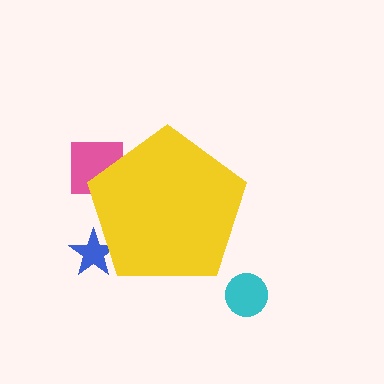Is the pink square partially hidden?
Yes, the pink square is partially hidden behind the yellow pentagon.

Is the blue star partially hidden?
Yes, the blue star is partially hidden behind the yellow pentagon.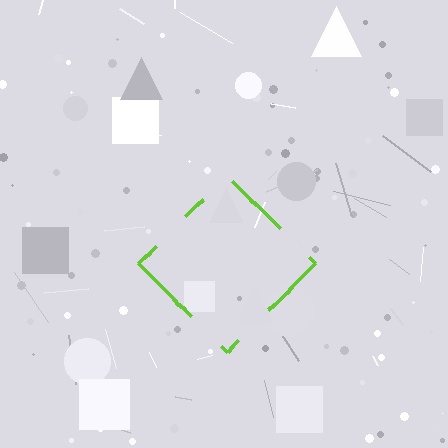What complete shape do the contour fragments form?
The contour fragments form a diamond.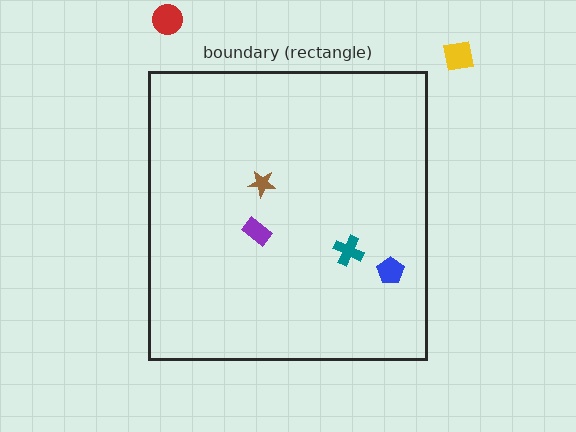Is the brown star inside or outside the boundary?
Inside.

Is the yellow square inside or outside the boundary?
Outside.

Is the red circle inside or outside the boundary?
Outside.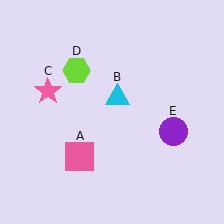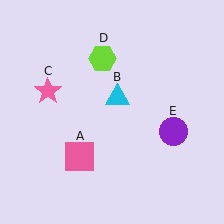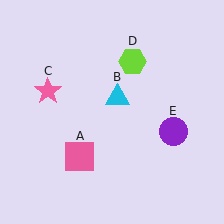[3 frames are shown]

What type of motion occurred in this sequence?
The lime hexagon (object D) rotated clockwise around the center of the scene.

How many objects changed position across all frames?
1 object changed position: lime hexagon (object D).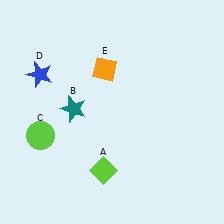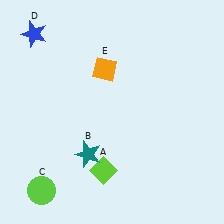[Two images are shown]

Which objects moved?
The objects that moved are: the teal star (B), the lime circle (C), the blue star (D).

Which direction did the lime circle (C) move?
The lime circle (C) moved down.